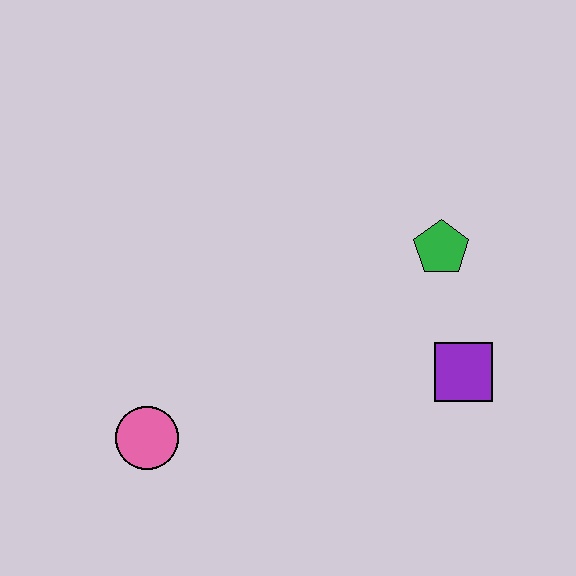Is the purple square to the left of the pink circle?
No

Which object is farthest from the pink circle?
The green pentagon is farthest from the pink circle.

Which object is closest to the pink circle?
The purple square is closest to the pink circle.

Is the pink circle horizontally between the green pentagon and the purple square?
No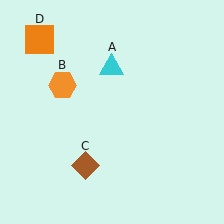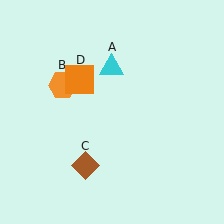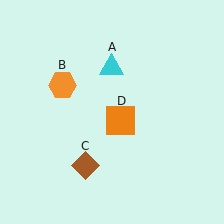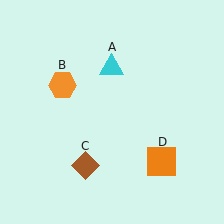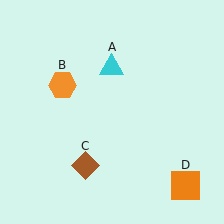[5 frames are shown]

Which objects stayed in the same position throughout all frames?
Cyan triangle (object A) and orange hexagon (object B) and brown diamond (object C) remained stationary.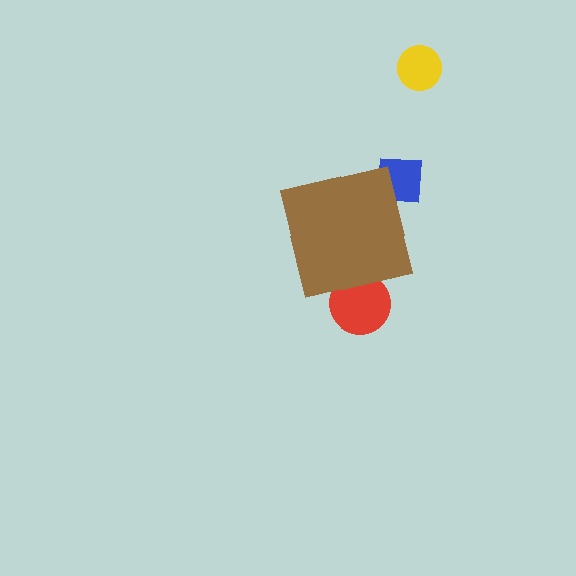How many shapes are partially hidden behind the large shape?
2 shapes are partially hidden.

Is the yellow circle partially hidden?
No, the yellow circle is fully visible.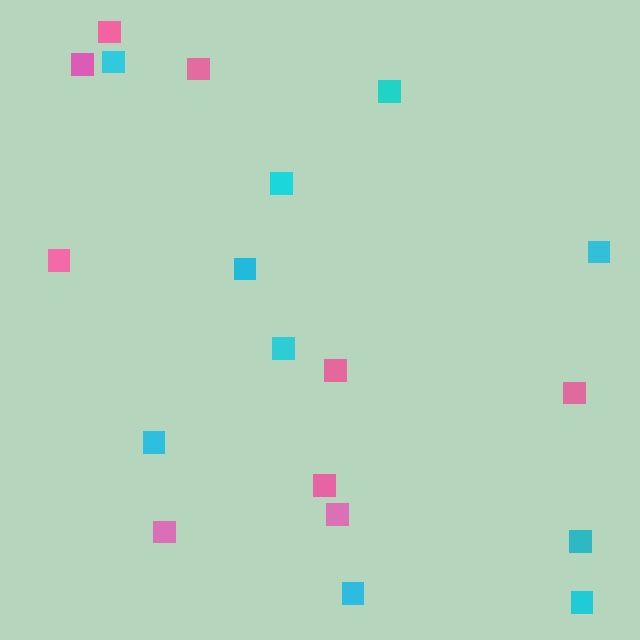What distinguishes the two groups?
There are 2 groups: one group of pink squares (9) and one group of cyan squares (10).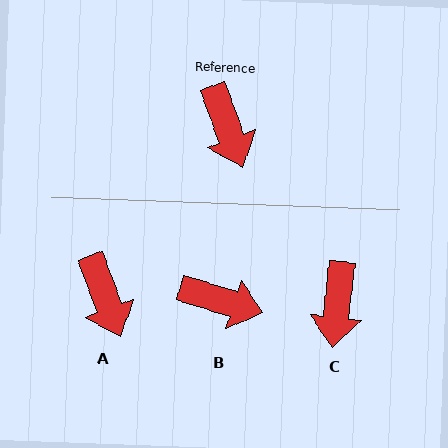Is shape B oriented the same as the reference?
No, it is off by about 52 degrees.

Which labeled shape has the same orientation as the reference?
A.